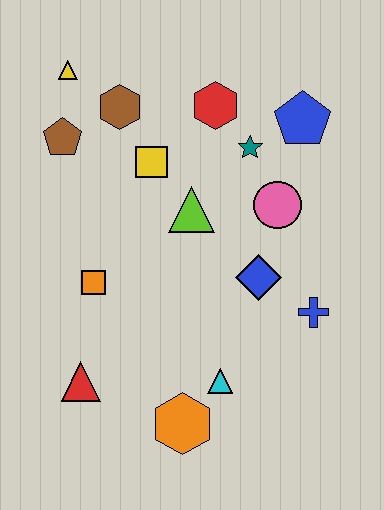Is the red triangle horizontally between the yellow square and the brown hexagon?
No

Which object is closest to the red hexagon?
The teal star is closest to the red hexagon.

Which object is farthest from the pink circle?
The red triangle is farthest from the pink circle.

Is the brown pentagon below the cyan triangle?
No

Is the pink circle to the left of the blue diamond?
No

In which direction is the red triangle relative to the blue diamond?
The red triangle is to the left of the blue diamond.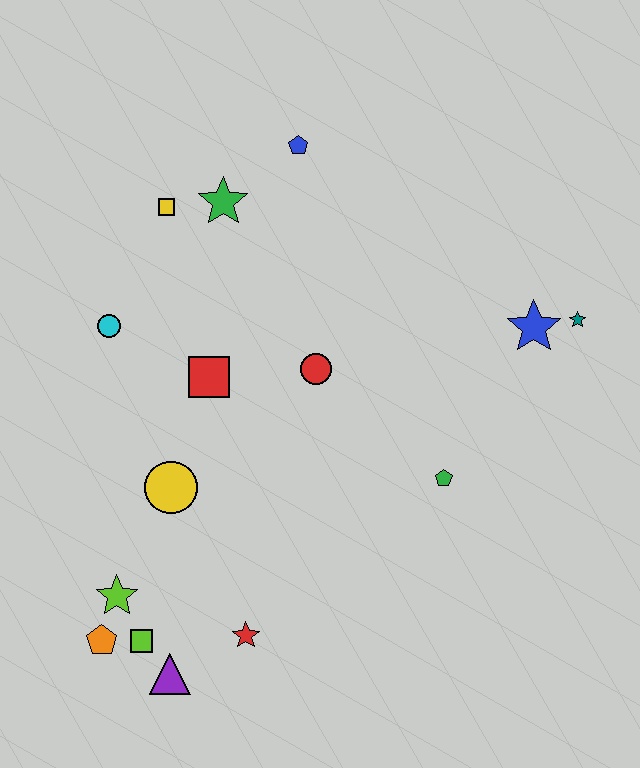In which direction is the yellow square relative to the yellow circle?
The yellow square is above the yellow circle.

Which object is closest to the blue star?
The teal star is closest to the blue star.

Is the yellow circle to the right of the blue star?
No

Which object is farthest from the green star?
The purple triangle is farthest from the green star.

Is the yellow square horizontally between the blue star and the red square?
No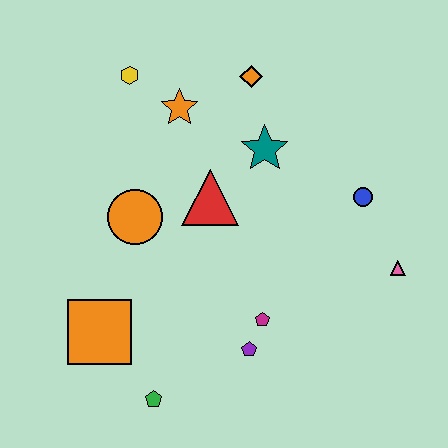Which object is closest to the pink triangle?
The blue circle is closest to the pink triangle.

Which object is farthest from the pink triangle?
The yellow hexagon is farthest from the pink triangle.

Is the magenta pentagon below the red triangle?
Yes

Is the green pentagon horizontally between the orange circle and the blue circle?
Yes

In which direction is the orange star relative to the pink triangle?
The orange star is to the left of the pink triangle.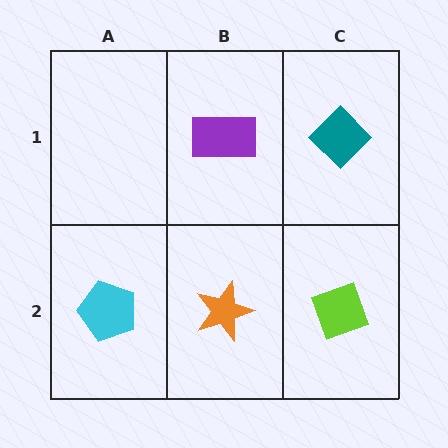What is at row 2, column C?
A lime diamond.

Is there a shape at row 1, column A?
No, that cell is empty.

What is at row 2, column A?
A cyan pentagon.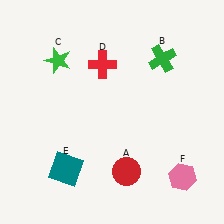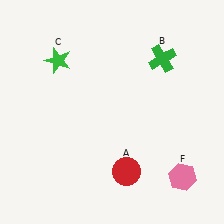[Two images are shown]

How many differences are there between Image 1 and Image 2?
There are 2 differences between the two images.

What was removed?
The red cross (D), the teal square (E) were removed in Image 2.